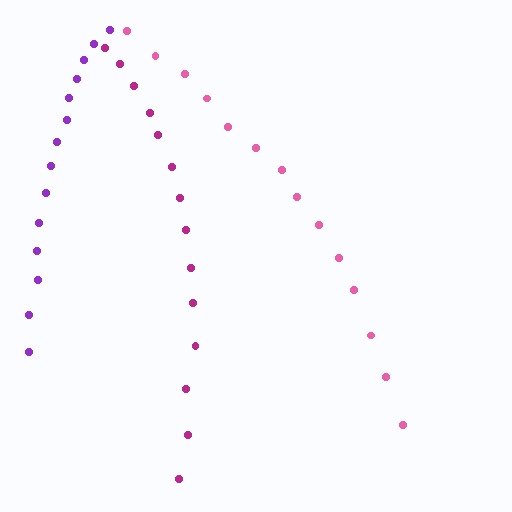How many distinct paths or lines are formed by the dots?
There are 3 distinct paths.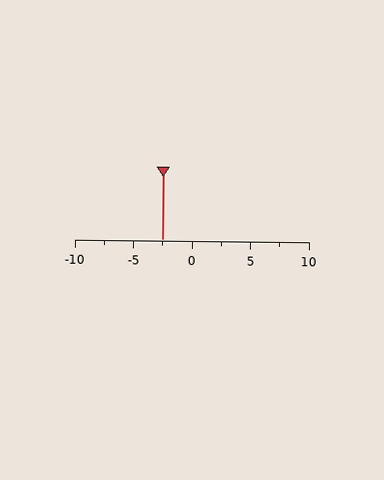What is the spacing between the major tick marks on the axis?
The major ticks are spaced 5 apart.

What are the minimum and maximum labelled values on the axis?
The axis runs from -10 to 10.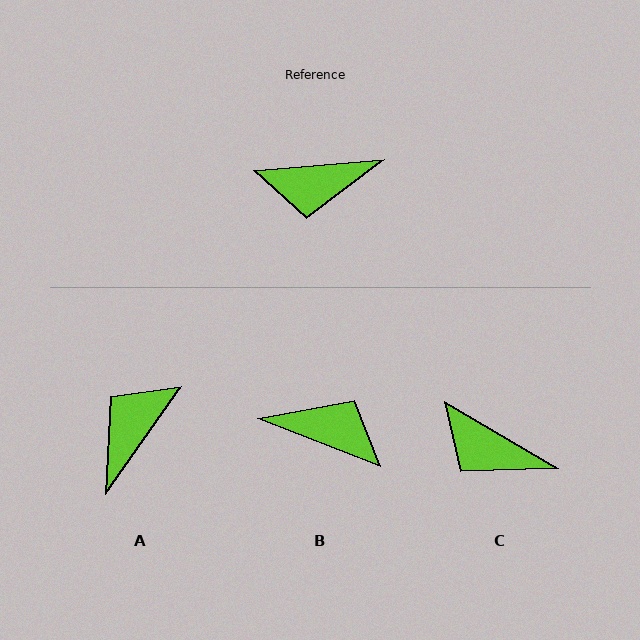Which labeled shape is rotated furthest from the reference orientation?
B, about 154 degrees away.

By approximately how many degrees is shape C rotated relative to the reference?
Approximately 36 degrees clockwise.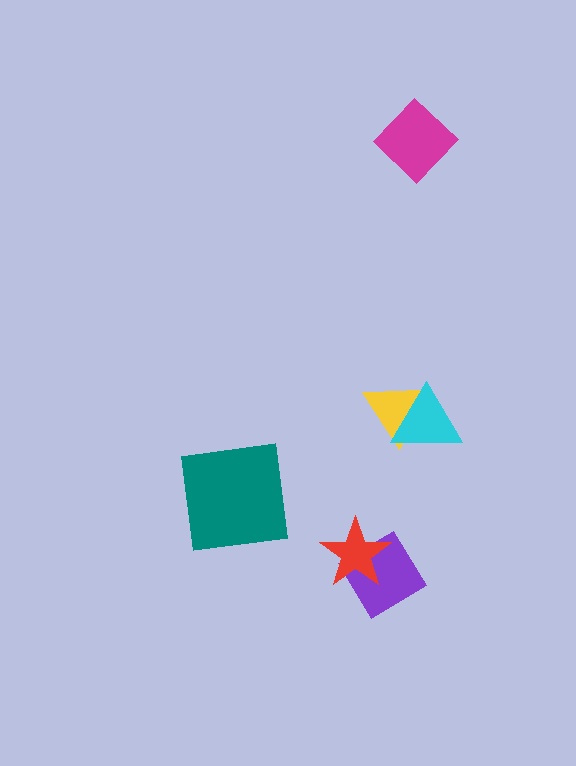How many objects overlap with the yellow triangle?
1 object overlaps with the yellow triangle.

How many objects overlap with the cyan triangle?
1 object overlaps with the cyan triangle.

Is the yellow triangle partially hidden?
Yes, it is partially covered by another shape.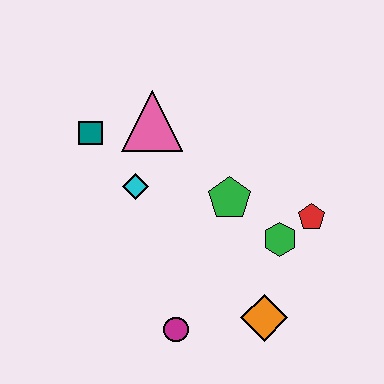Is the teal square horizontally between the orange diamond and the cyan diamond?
No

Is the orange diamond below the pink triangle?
Yes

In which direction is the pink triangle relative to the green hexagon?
The pink triangle is to the left of the green hexagon.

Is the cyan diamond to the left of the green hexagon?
Yes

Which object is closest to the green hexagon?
The red pentagon is closest to the green hexagon.